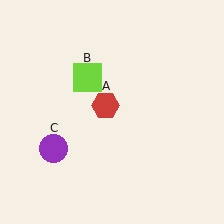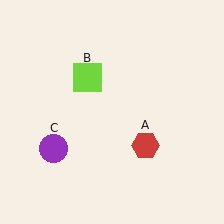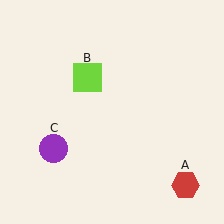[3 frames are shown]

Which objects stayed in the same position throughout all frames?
Lime square (object B) and purple circle (object C) remained stationary.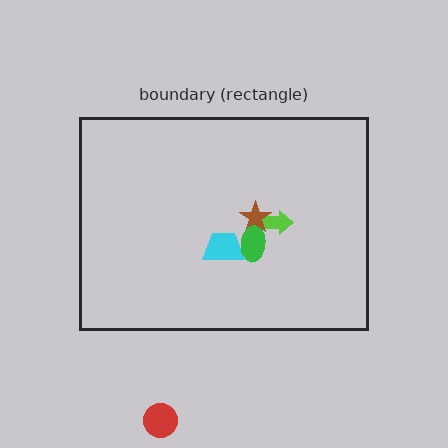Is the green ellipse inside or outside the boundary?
Inside.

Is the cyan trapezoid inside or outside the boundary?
Inside.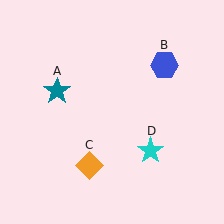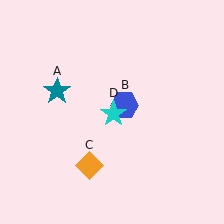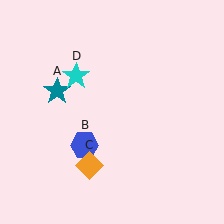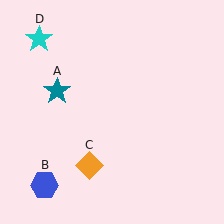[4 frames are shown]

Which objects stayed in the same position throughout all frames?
Teal star (object A) and orange diamond (object C) remained stationary.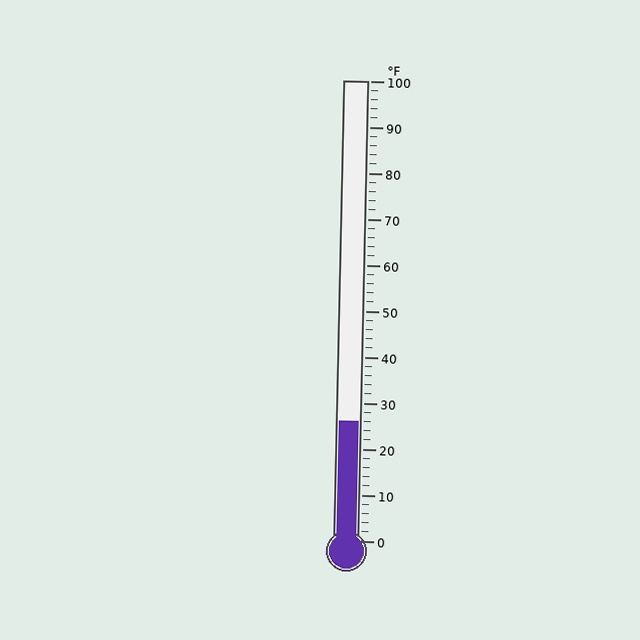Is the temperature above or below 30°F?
The temperature is below 30°F.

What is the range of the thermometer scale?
The thermometer scale ranges from 0°F to 100°F.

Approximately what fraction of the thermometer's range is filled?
The thermometer is filled to approximately 25% of its range.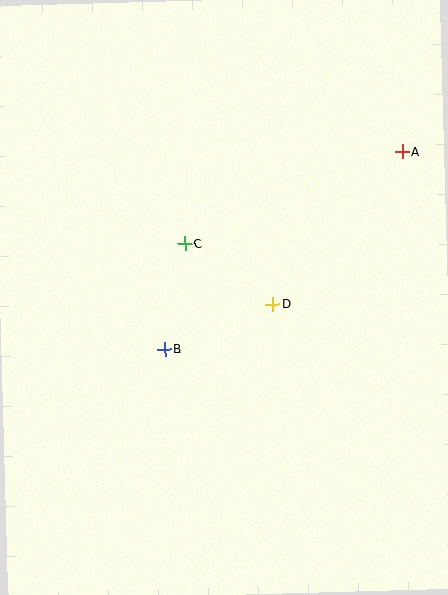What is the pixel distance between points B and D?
The distance between B and D is 117 pixels.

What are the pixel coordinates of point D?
Point D is at (273, 305).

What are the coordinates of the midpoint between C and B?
The midpoint between C and B is at (175, 297).